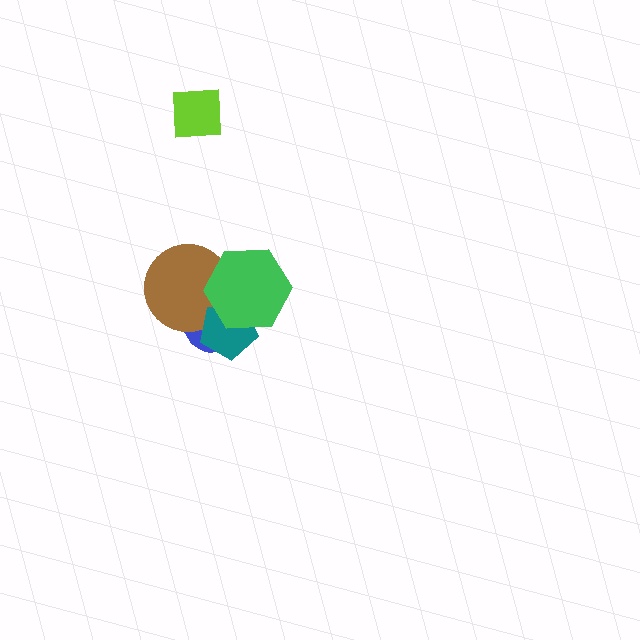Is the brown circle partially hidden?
Yes, it is partially covered by another shape.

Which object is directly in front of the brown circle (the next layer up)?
The teal pentagon is directly in front of the brown circle.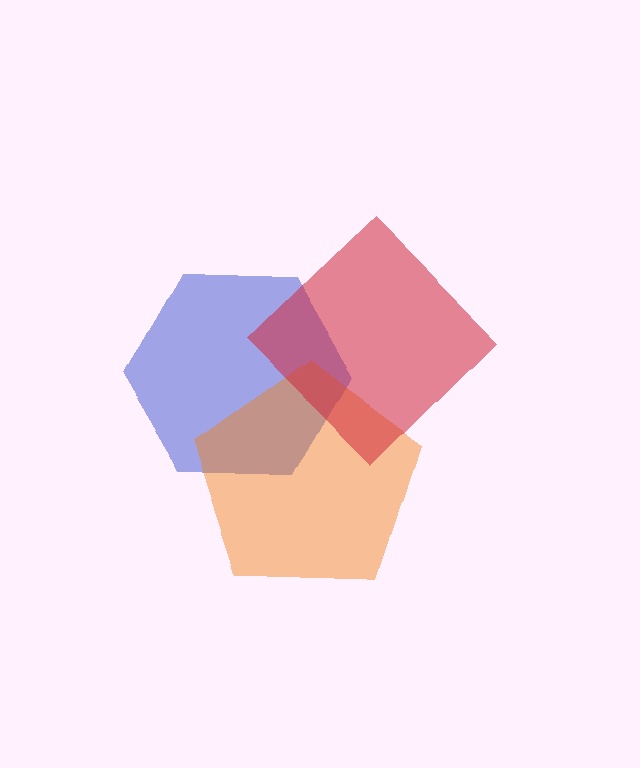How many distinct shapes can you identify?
There are 3 distinct shapes: a blue hexagon, an orange pentagon, a red diamond.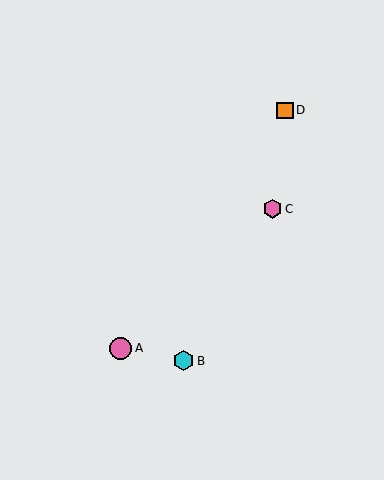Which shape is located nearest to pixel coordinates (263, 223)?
The pink hexagon (labeled C) at (272, 209) is nearest to that location.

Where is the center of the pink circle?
The center of the pink circle is at (120, 348).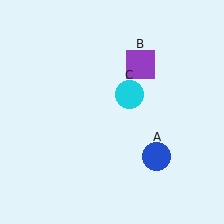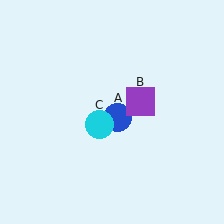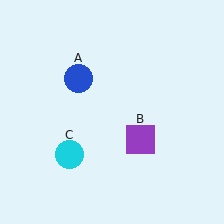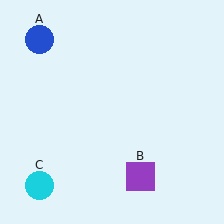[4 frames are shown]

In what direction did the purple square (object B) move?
The purple square (object B) moved down.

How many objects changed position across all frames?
3 objects changed position: blue circle (object A), purple square (object B), cyan circle (object C).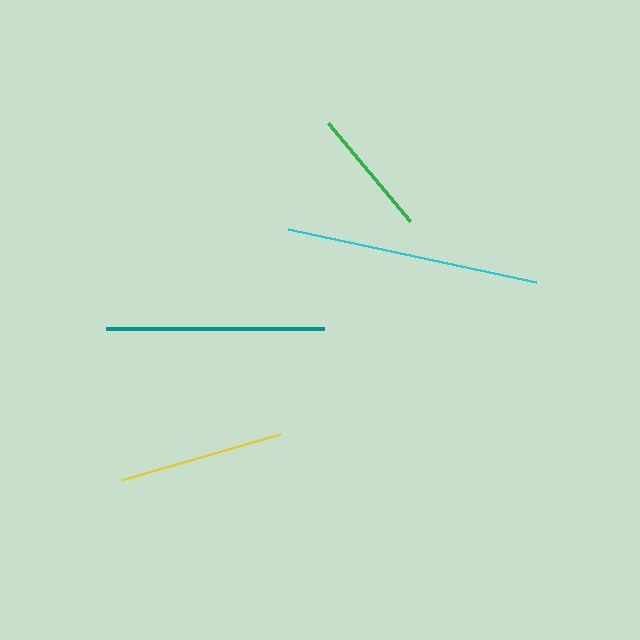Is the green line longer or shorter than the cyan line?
The cyan line is longer than the green line.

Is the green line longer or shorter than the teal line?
The teal line is longer than the green line.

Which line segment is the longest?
The cyan line is the longest at approximately 254 pixels.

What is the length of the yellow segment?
The yellow segment is approximately 166 pixels long.